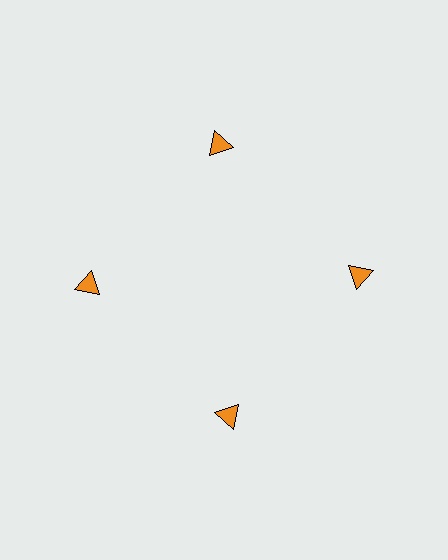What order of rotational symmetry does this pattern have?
This pattern has 4-fold rotational symmetry.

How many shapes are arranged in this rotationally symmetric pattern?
There are 4 shapes, arranged in 4 groups of 1.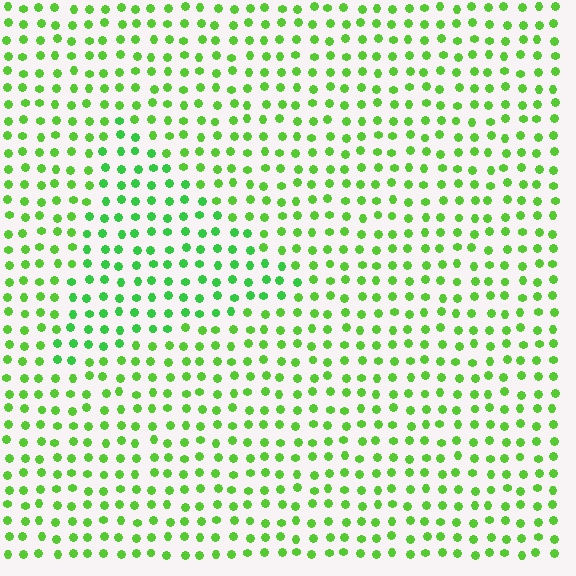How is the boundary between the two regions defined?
The boundary is defined purely by a slight shift in hue (about 20 degrees). Spacing, size, and orientation are identical on both sides.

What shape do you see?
I see a triangle.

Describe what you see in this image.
The image is filled with small lime elements in a uniform arrangement. A triangle-shaped region is visible where the elements are tinted to a slightly different hue, forming a subtle color boundary.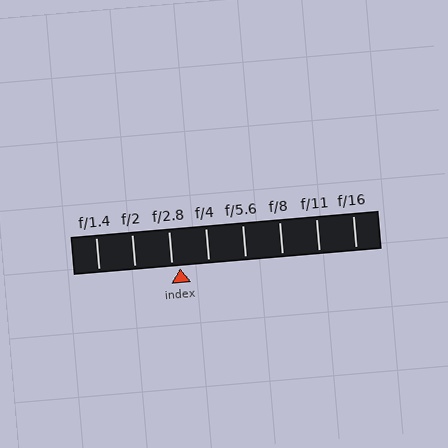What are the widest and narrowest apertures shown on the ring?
The widest aperture shown is f/1.4 and the narrowest is f/16.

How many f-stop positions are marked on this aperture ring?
There are 8 f-stop positions marked.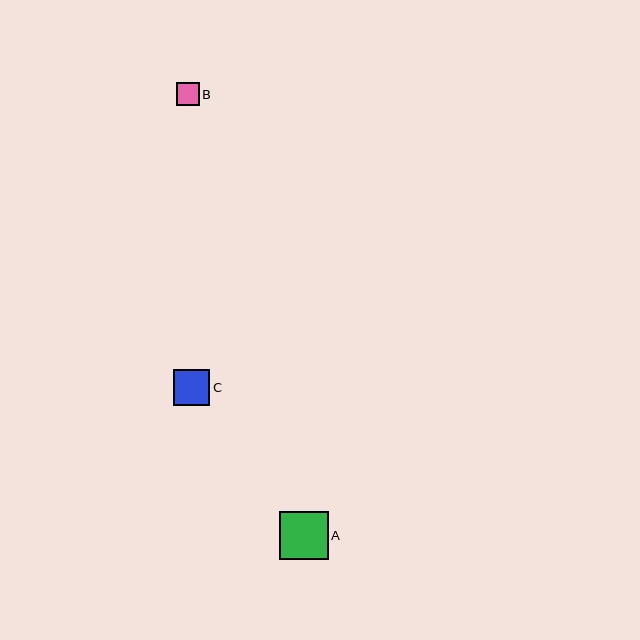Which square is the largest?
Square A is the largest with a size of approximately 48 pixels.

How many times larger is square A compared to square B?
Square A is approximately 2.1 times the size of square B.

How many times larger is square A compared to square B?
Square A is approximately 2.1 times the size of square B.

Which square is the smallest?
Square B is the smallest with a size of approximately 23 pixels.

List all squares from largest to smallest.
From largest to smallest: A, C, B.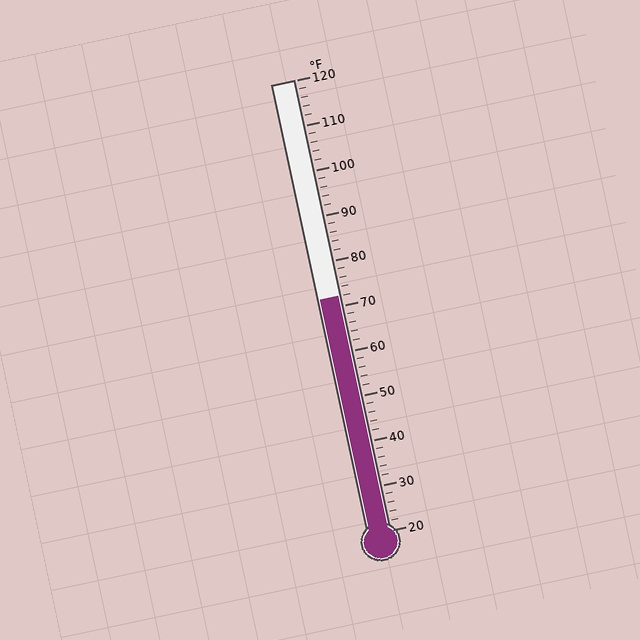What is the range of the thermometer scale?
The thermometer scale ranges from 20°F to 120°F.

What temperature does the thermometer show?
The thermometer shows approximately 72°F.